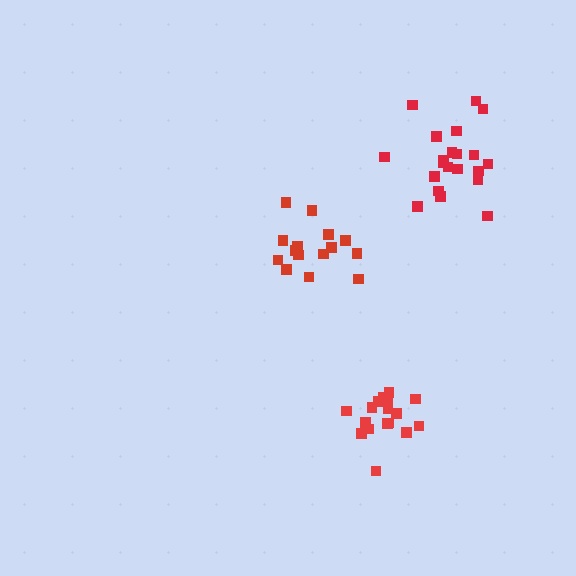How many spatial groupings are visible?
There are 3 spatial groupings.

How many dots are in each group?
Group 1: 15 dots, Group 2: 21 dots, Group 3: 17 dots (53 total).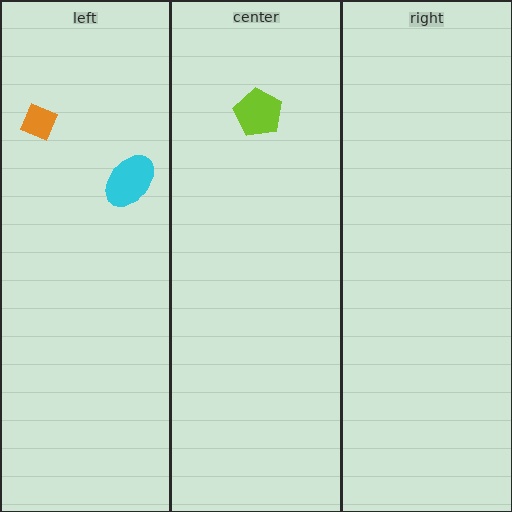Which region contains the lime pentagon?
The center region.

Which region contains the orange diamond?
The left region.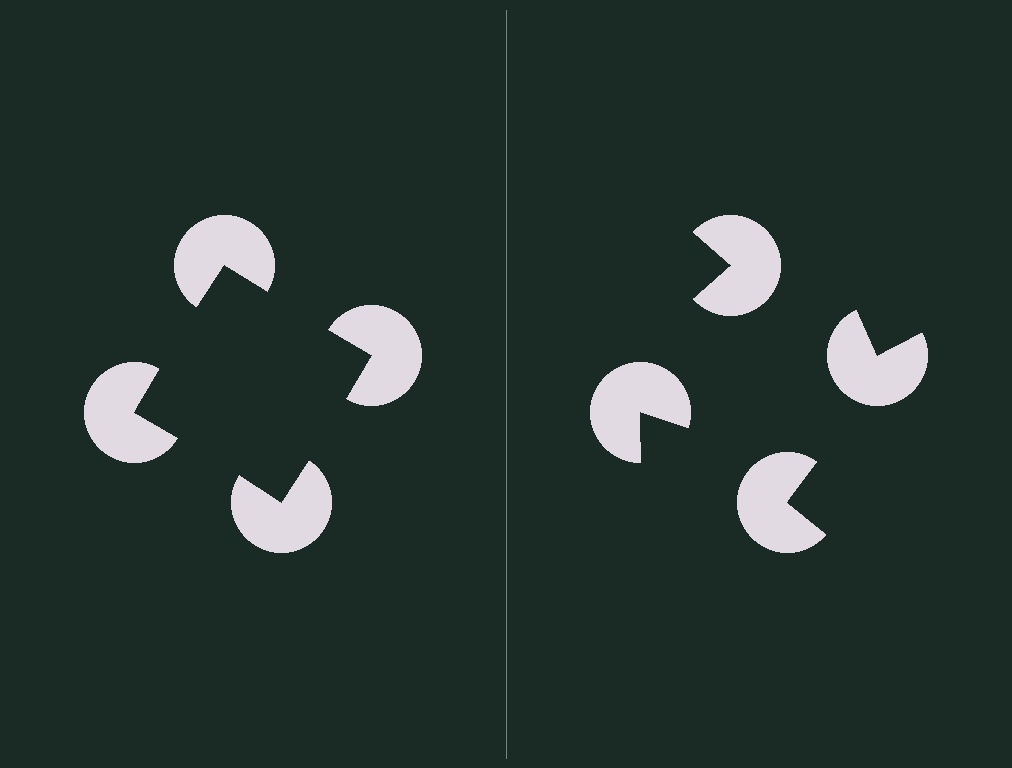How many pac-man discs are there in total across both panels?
8 — 4 on each side.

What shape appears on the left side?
An illusory square.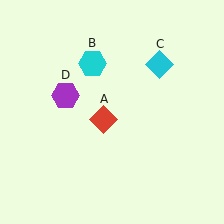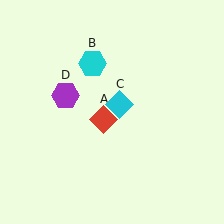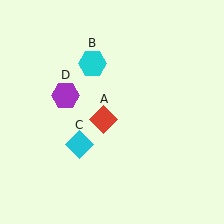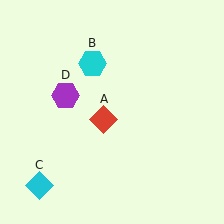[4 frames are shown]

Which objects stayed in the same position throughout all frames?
Red diamond (object A) and cyan hexagon (object B) and purple hexagon (object D) remained stationary.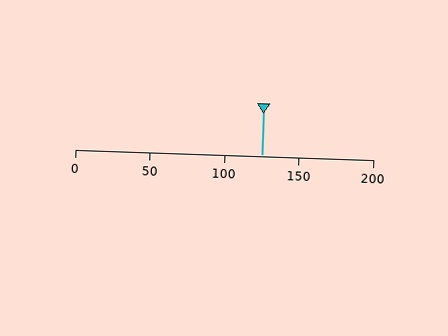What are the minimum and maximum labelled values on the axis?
The axis runs from 0 to 200.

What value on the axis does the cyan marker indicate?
The marker indicates approximately 125.